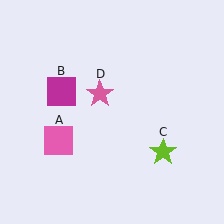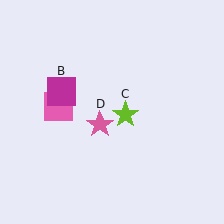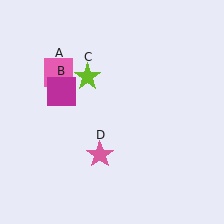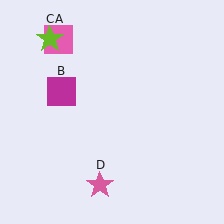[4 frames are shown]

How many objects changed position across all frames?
3 objects changed position: pink square (object A), lime star (object C), pink star (object D).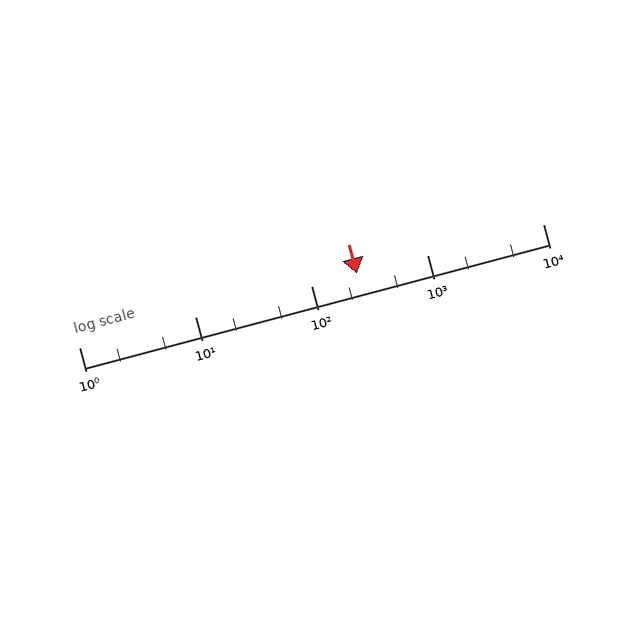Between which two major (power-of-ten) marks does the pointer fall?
The pointer is between 100 and 1000.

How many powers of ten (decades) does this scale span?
The scale spans 4 decades, from 1 to 10000.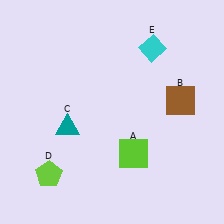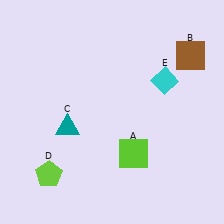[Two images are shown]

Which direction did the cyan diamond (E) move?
The cyan diamond (E) moved down.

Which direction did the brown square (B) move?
The brown square (B) moved up.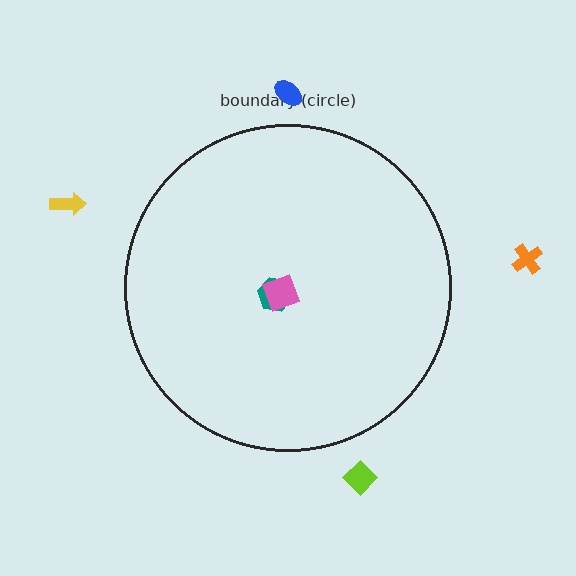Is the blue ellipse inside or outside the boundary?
Outside.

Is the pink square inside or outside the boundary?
Inside.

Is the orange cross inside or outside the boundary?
Outside.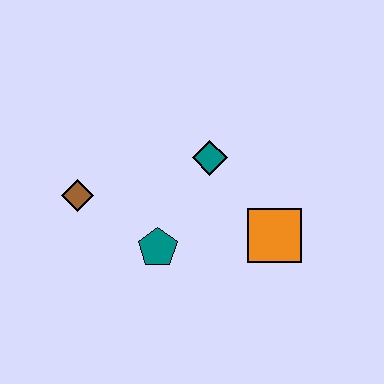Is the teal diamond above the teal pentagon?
Yes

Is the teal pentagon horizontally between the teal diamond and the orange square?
No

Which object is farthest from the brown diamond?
The orange square is farthest from the brown diamond.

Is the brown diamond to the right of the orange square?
No